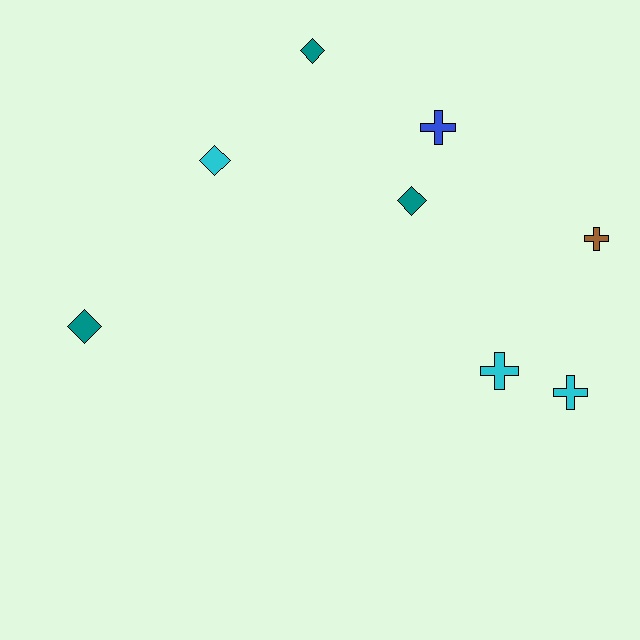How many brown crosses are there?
There is 1 brown cross.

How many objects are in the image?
There are 8 objects.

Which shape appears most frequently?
Diamond, with 4 objects.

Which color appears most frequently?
Teal, with 3 objects.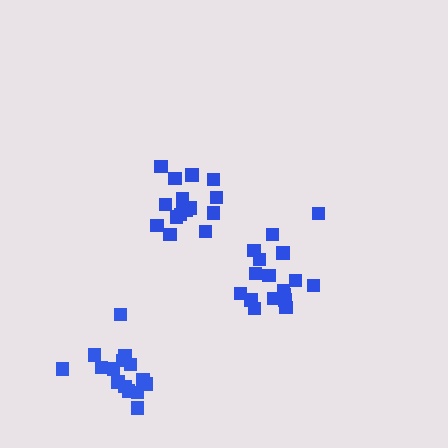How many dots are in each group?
Group 1: 16 dots, Group 2: 18 dots, Group 3: 16 dots (50 total).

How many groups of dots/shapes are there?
There are 3 groups.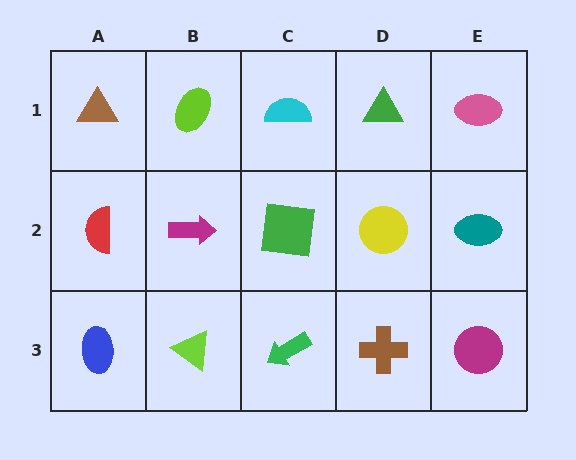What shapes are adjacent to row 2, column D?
A green triangle (row 1, column D), a brown cross (row 3, column D), a green square (row 2, column C), a teal ellipse (row 2, column E).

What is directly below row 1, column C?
A green square.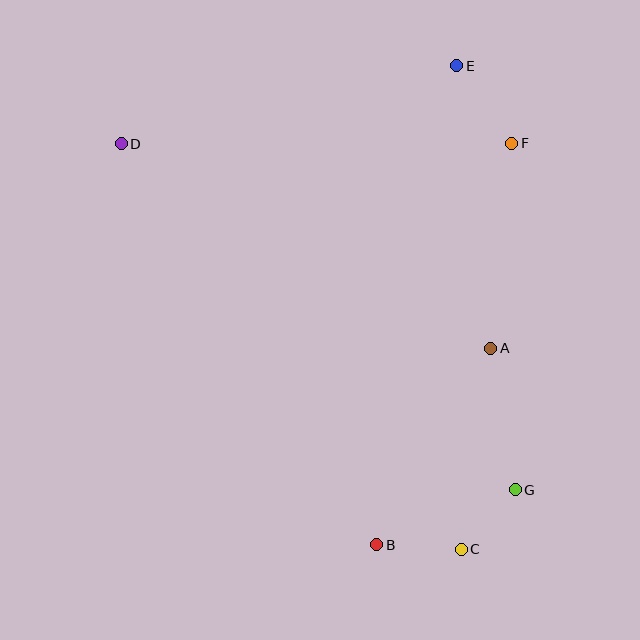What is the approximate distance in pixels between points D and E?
The distance between D and E is approximately 344 pixels.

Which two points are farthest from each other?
Points C and D are farthest from each other.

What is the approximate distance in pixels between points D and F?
The distance between D and F is approximately 390 pixels.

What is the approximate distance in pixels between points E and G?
The distance between E and G is approximately 428 pixels.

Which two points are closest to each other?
Points C and G are closest to each other.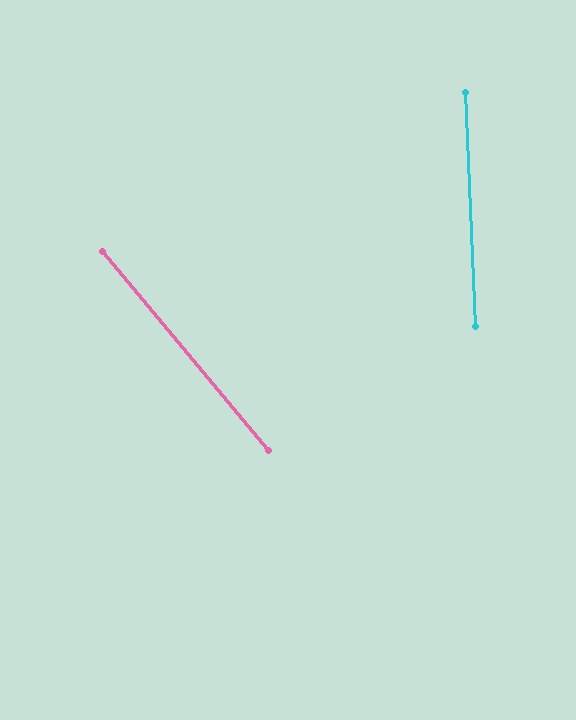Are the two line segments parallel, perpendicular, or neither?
Neither parallel nor perpendicular — they differ by about 38°.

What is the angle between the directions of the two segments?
Approximately 38 degrees.